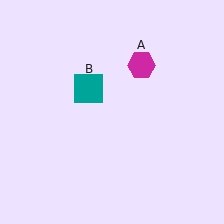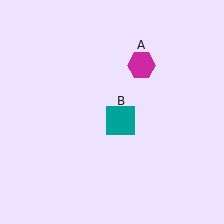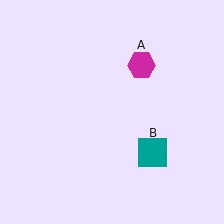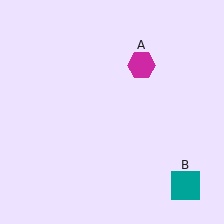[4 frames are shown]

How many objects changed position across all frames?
1 object changed position: teal square (object B).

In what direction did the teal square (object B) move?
The teal square (object B) moved down and to the right.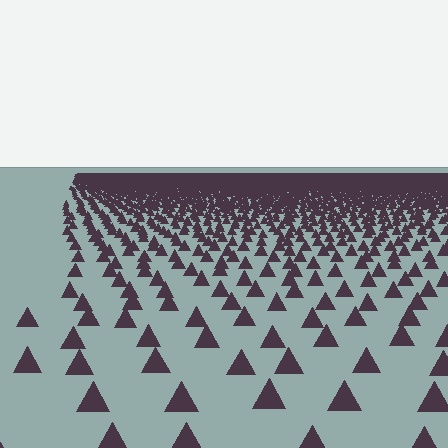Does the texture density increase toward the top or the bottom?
Density increases toward the top.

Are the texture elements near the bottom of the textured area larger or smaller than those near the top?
Larger. Near the bottom, elements are closer to the viewer and appear at a bigger on-screen size.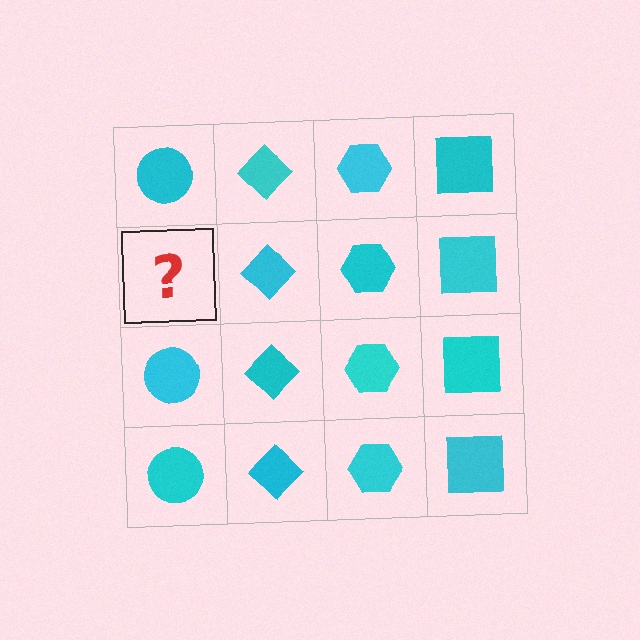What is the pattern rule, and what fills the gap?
The rule is that each column has a consistent shape. The gap should be filled with a cyan circle.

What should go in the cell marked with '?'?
The missing cell should contain a cyan circle.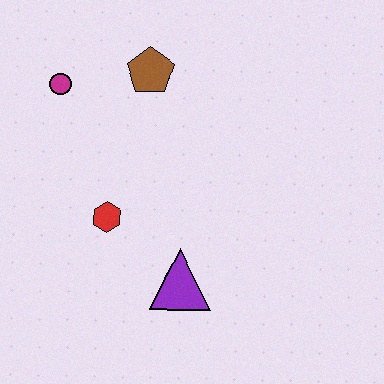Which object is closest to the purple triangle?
The red hexagon is closest to the purple triangle.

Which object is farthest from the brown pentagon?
The purple triangle is farthest from the brown pentagon.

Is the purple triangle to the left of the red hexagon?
No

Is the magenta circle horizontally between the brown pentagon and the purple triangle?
No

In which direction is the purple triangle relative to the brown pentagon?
The purple triangle is below the brown pentagon.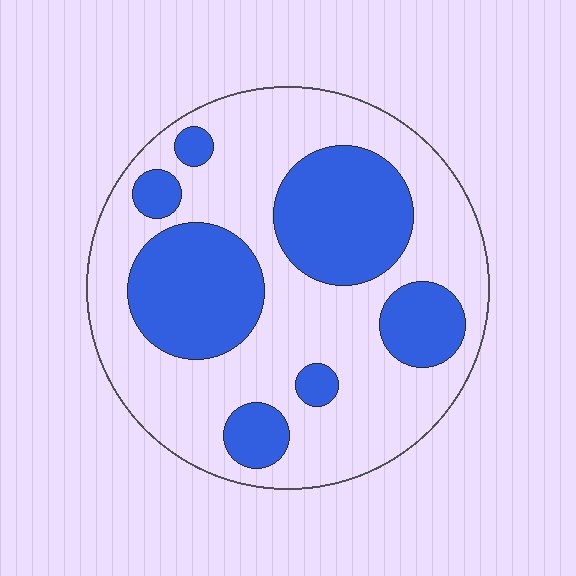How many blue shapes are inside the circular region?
7.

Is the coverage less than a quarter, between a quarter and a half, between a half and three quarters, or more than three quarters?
Between a quarter and a half.